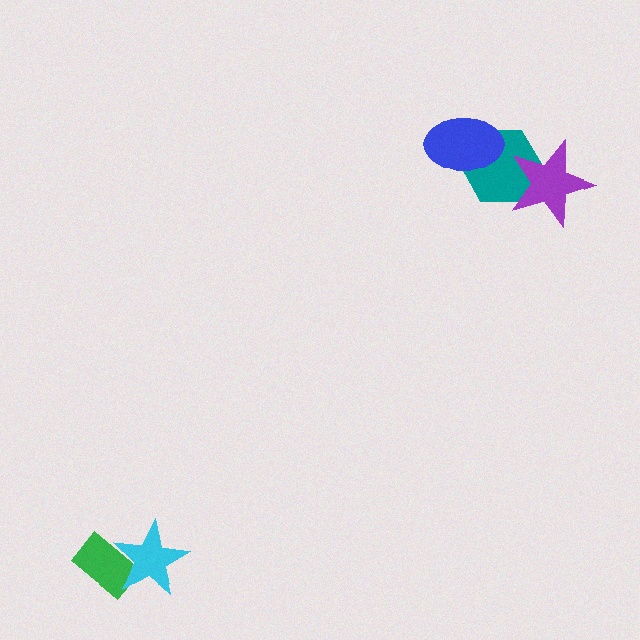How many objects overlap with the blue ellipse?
1 object overlaps with the blue ellipse.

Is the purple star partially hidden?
No, no other shape covers it.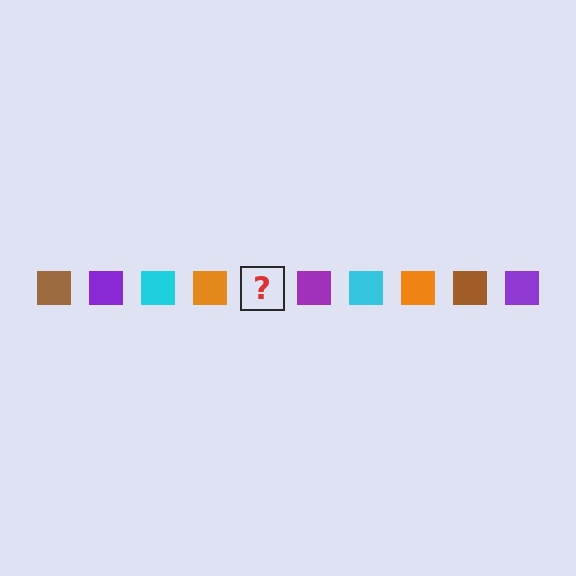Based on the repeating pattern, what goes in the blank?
The blank should be a brown square.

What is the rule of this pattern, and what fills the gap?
The rule is that the pattern cycles through brown, purple, cyan, orange squares. The gap should be filled with a brown square.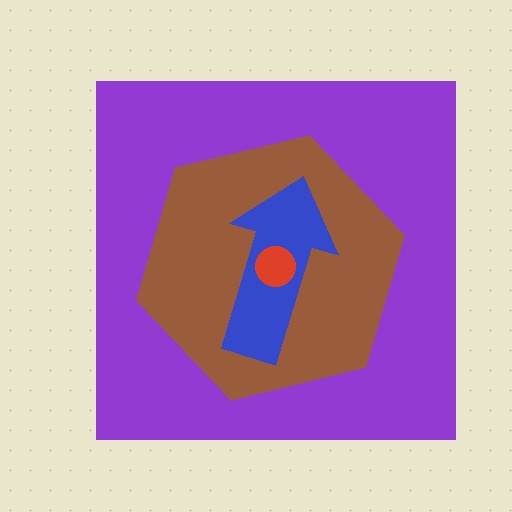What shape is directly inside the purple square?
The brown hexagon.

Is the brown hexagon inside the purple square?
Yes.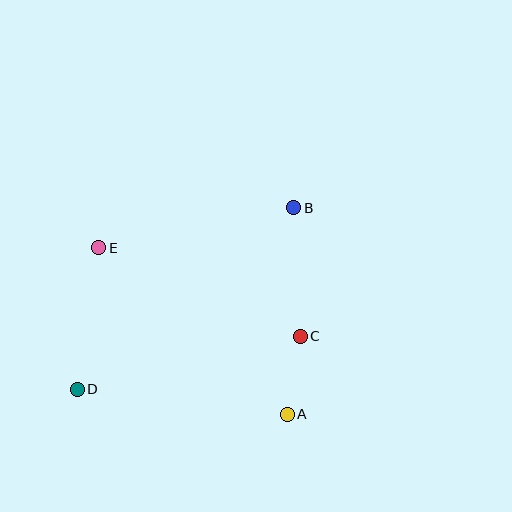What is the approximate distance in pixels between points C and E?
The distance between C and E is approximately 220 pixels.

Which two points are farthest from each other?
Points B and D are farthest from each other.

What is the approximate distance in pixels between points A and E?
The distance between A and E is approximately 252 pixels.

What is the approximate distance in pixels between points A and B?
The distance between A and B is approximately 207 pixels.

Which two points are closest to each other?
Points A and C are closest to each other.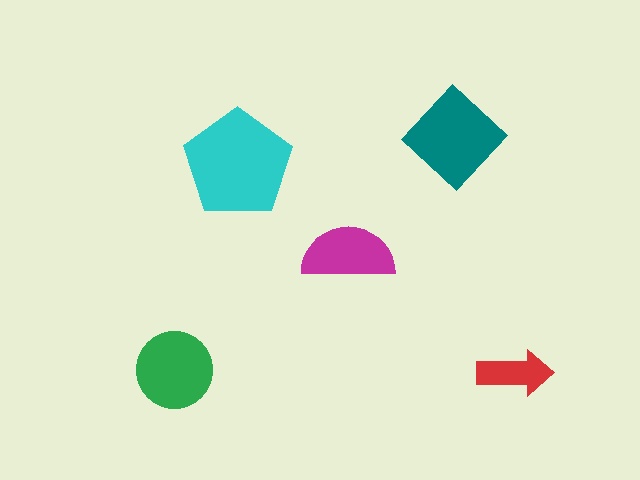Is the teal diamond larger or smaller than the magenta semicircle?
Larger.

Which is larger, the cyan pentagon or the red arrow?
The cyan pentagon.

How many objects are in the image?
There are 5 objects in the image.